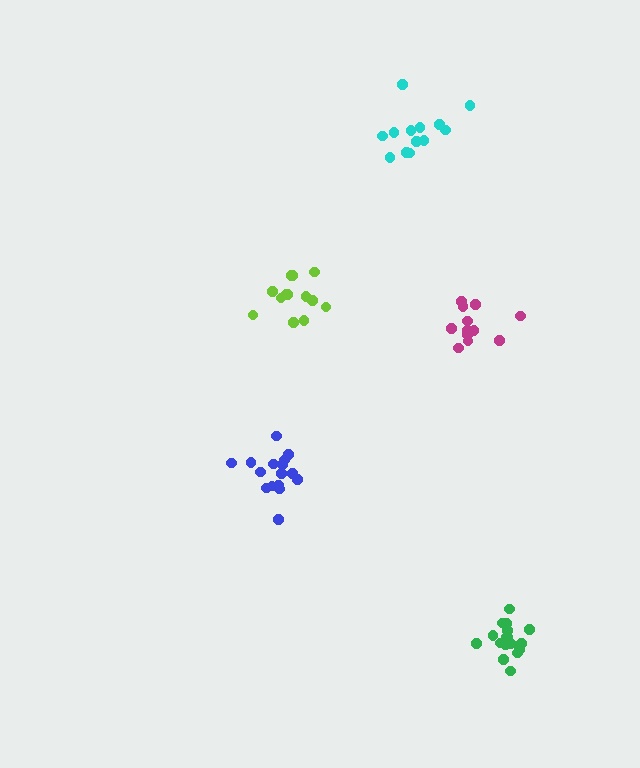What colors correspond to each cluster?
The clusters are colored: lime, magenta, blue, cyan, green.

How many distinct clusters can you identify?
There are 5 distinct clusters.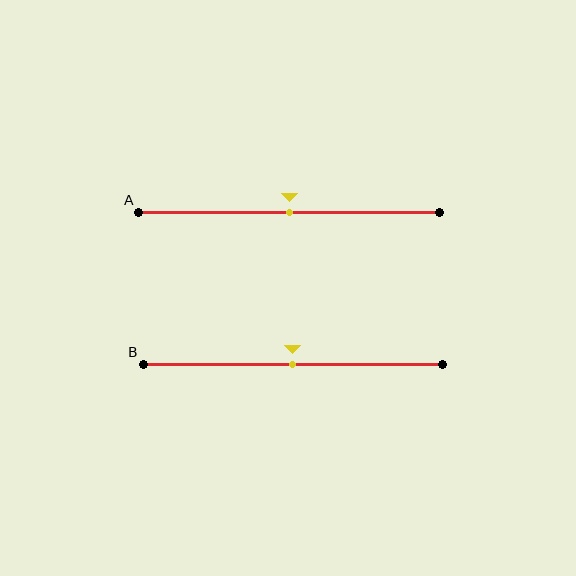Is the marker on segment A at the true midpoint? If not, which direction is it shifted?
Yes, the marker on segment A is at the true midpoint.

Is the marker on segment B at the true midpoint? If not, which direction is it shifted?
Yes, the marker on segment B is at the true midpoint.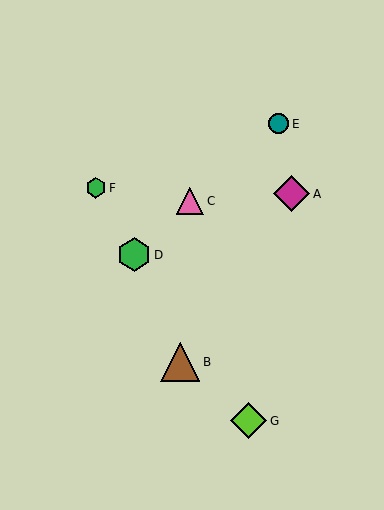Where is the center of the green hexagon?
The center of the green hexagon is at (96, 188).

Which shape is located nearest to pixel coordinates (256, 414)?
The lime diamond (labeled G) at (249, 421) is nearest to that location.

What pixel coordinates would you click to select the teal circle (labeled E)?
Click at (279, 124) to select the teal circle E.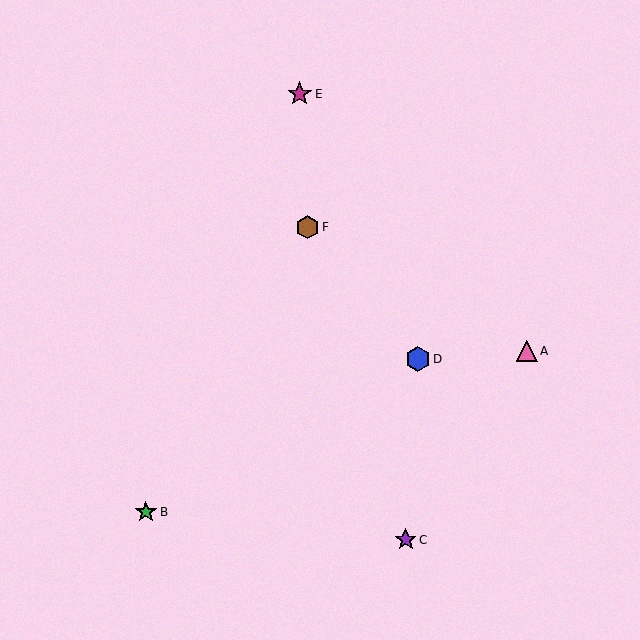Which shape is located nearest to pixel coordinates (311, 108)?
The magenta star (labeled E) at (300, 94) is nearest to that location.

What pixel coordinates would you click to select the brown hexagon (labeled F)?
Click at (307, 227) to select the brown hexagon F.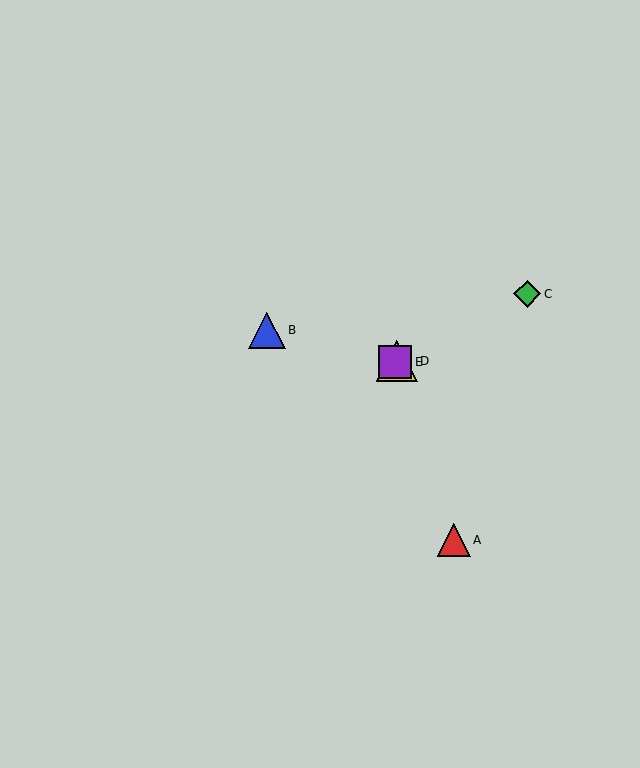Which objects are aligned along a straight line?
Objects C, D, E are aligned along a straight line.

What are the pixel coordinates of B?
Object B is at (267, 330).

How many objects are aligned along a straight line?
3 objects (C, D, E) are aligned along a straight line.